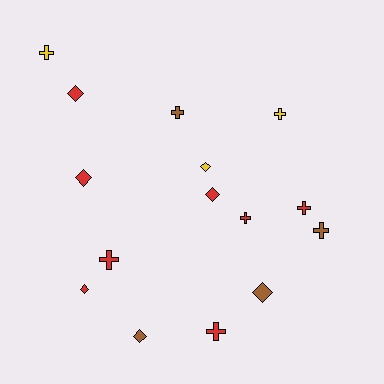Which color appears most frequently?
Red, with 8 objects.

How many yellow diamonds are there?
There is 1 yellow diamond.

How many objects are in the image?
There are 15 objects.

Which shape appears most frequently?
Cross, with 8 objects.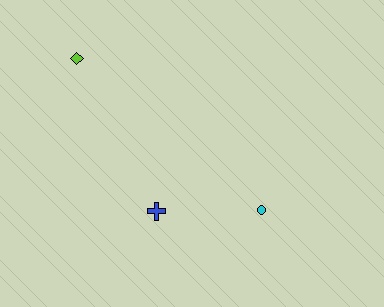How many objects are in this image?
There are 3 objects.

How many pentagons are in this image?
There are no pentagons.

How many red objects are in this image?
There are no red objects.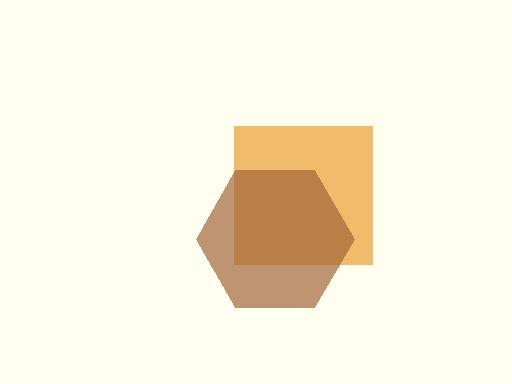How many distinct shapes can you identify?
There are 2 distinct shapes: an orange square, a brown hexagon.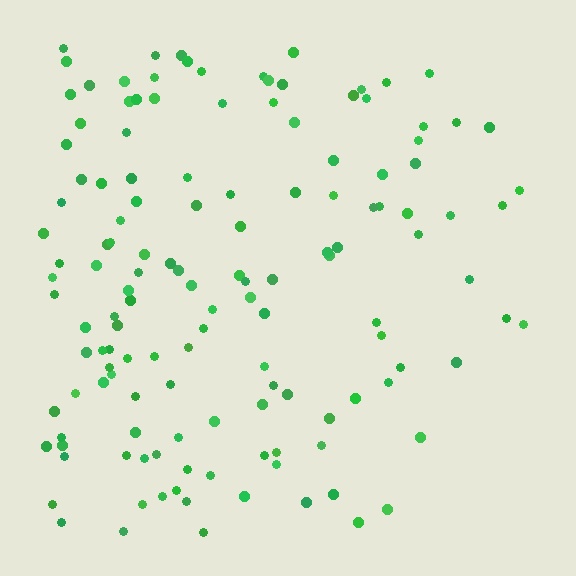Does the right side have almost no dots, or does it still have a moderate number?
Still a moderate number, just noticeably fewer than the left.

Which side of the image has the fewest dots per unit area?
The right.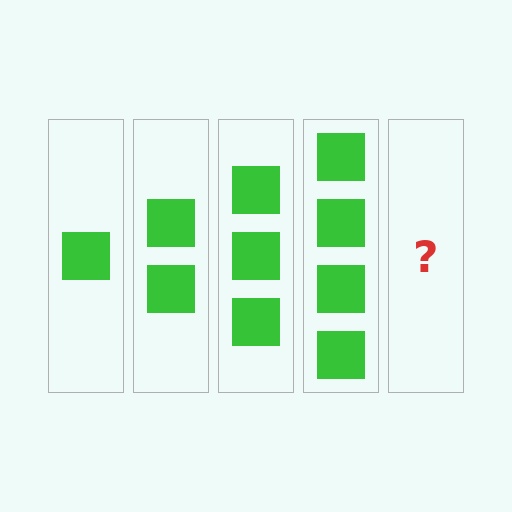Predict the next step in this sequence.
The next step is 5 squares.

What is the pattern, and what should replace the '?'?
The pattern is that each step adds one more square. The '?' should be 5 squares.